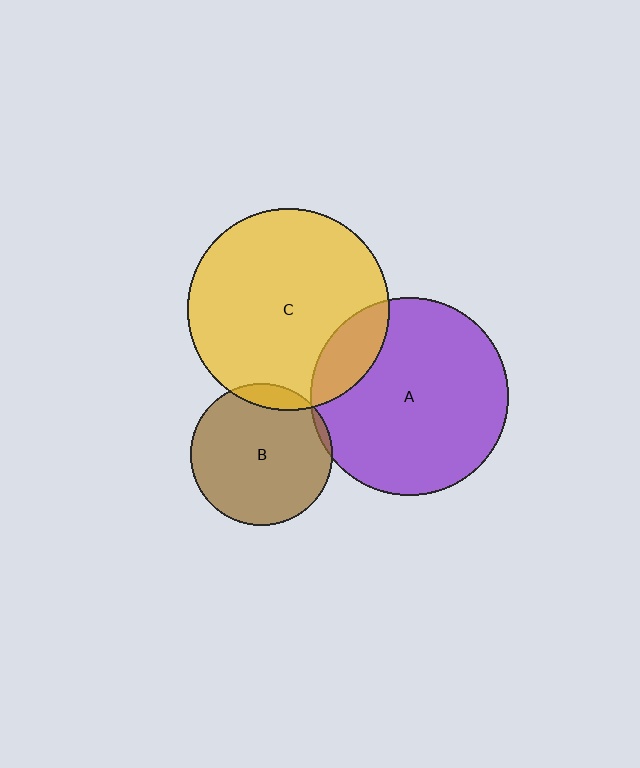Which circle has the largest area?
Circle C (yellow).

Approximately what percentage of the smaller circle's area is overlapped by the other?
Approximately 15%.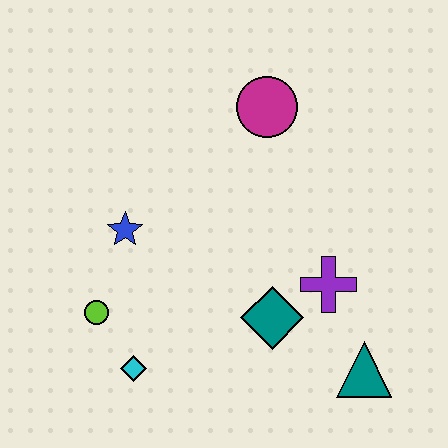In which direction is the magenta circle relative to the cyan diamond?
The magenta circle is above the cyan diamond.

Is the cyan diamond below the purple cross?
Yes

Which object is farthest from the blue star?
The teal triangle is farthest from the blue star.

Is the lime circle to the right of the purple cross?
No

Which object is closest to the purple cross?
The teal diamond is closest to the purple cross.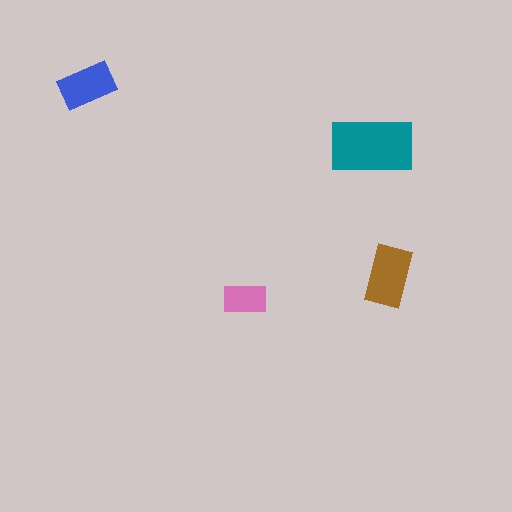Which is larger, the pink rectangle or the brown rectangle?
The brown one.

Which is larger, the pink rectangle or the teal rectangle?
The teal one.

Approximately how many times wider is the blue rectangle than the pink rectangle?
About 1.5 times wider.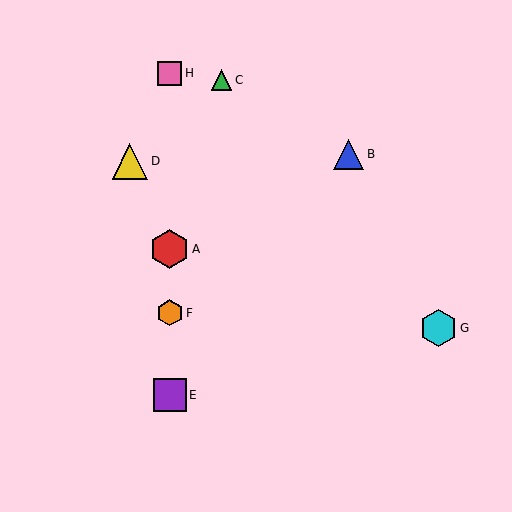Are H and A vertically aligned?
Yes, both are at x≈170.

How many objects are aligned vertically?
4 objects (A, E, F, H) are aligned vertically.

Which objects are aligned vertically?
Objects A, E, F, H are aligned vertically.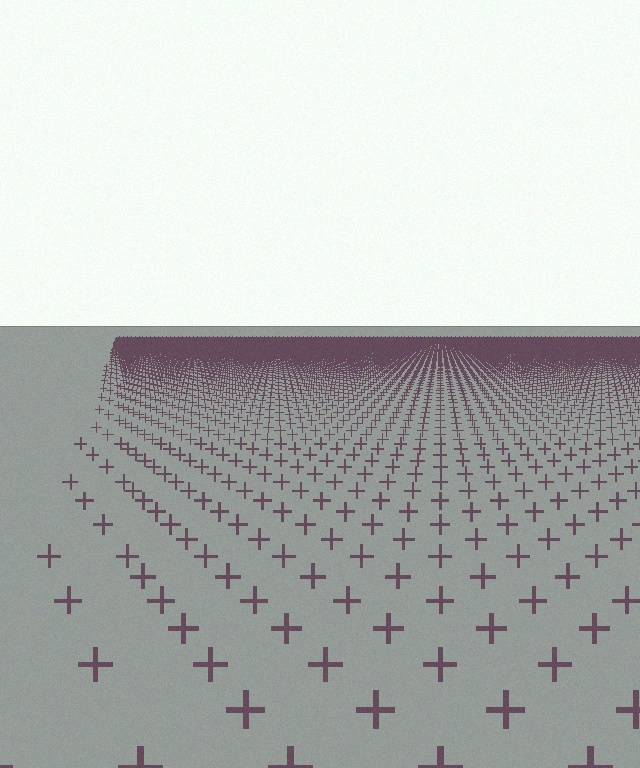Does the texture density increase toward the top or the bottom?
Density increases toward the top.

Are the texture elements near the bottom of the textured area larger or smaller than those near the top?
Larger. Near the bottom, elements are closer to the viewer and appear at a bigger on-screen size.